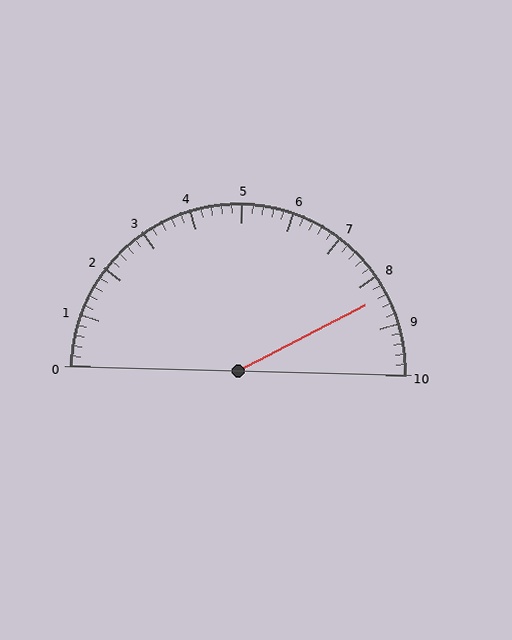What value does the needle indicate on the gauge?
The needle indicates approximately 8.4.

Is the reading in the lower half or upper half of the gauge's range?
The reading is in the upper half of the range (0 to 10).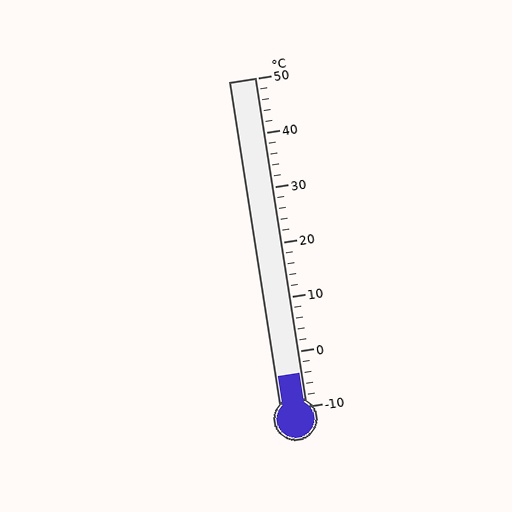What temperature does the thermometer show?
The thermometer shows approximately -4°C.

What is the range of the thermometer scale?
The thermometer scale ranges from -10°C to 50°C.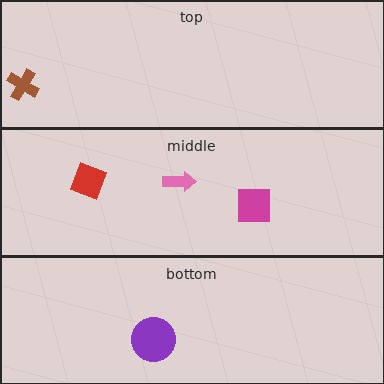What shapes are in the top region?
The brown cross.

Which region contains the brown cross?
The top region.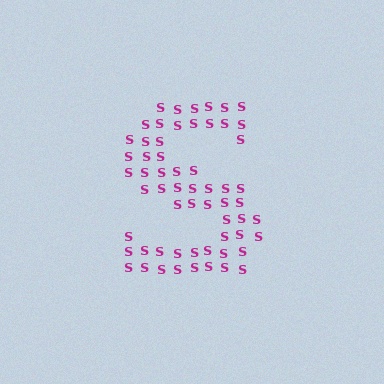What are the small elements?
The small elements are letter S's.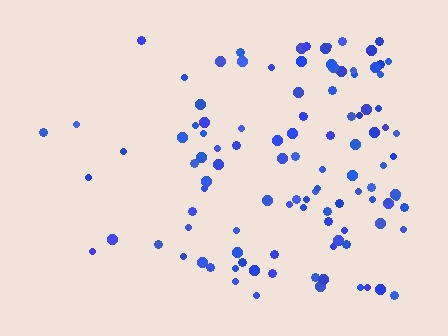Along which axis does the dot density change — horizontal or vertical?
Horizontal.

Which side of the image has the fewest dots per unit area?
The left.